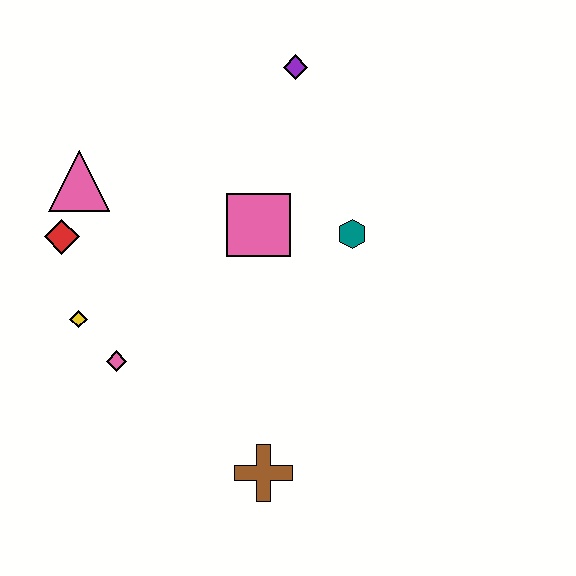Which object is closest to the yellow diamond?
The pink diamond is closest to the yellow diamond.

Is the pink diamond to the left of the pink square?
Yes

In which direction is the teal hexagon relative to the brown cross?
The teal hexagon is above the brown cross.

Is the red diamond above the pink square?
No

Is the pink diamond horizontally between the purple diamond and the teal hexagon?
No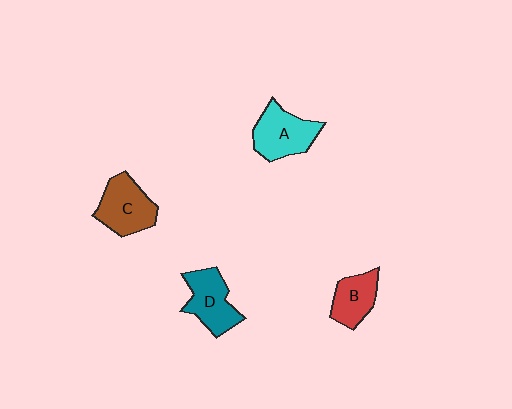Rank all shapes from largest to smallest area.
From largest to smallest: A (cyan), C (brown), D (teal), B (red).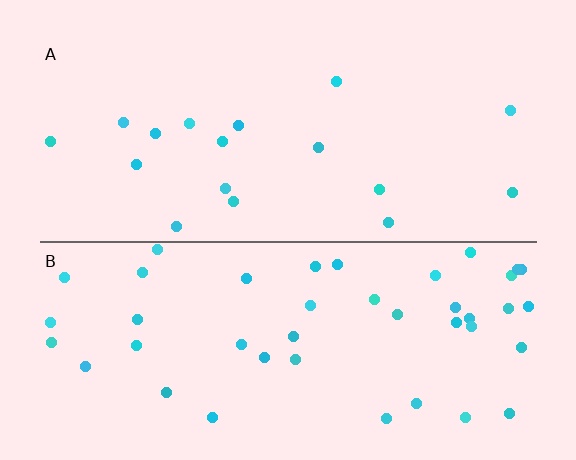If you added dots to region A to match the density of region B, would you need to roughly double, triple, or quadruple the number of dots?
Approximately triple.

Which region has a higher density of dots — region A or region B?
B (the bottom).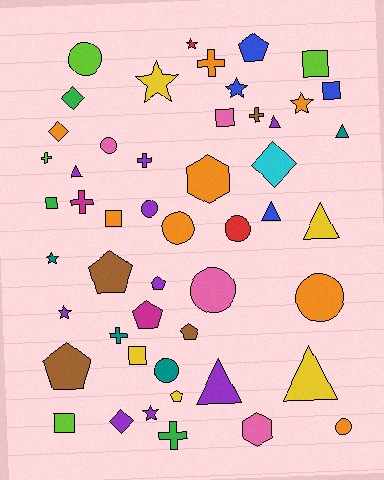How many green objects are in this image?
There are 3 green objects.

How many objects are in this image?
There are 50 objects.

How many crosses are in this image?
There are 7 crosses.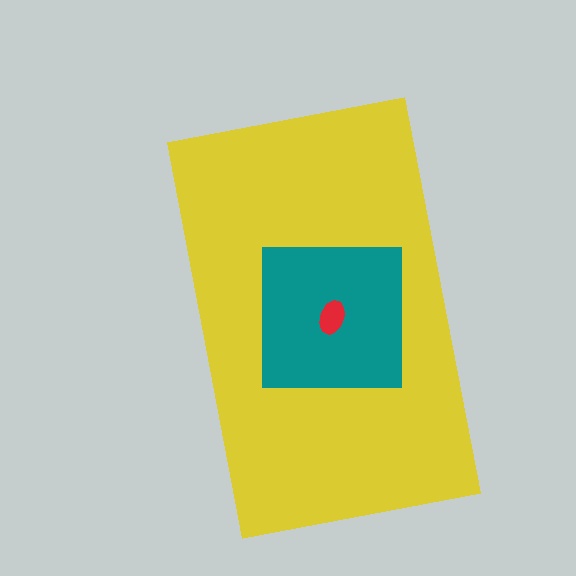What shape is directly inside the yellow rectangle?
The teal square.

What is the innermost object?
The red ellipse.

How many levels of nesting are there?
3.